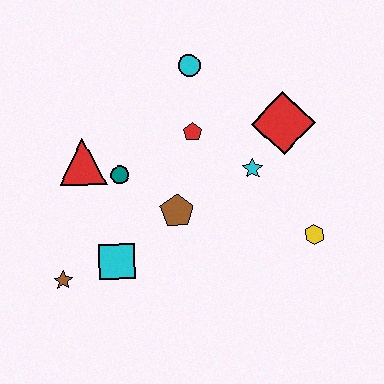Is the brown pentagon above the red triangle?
No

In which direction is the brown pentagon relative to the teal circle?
The brown pentagon is to the right of the teal circle.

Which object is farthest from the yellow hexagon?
The brown star is farthest from the yellow hexagon.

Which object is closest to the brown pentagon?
The teal circle is closest to the brown pentagon.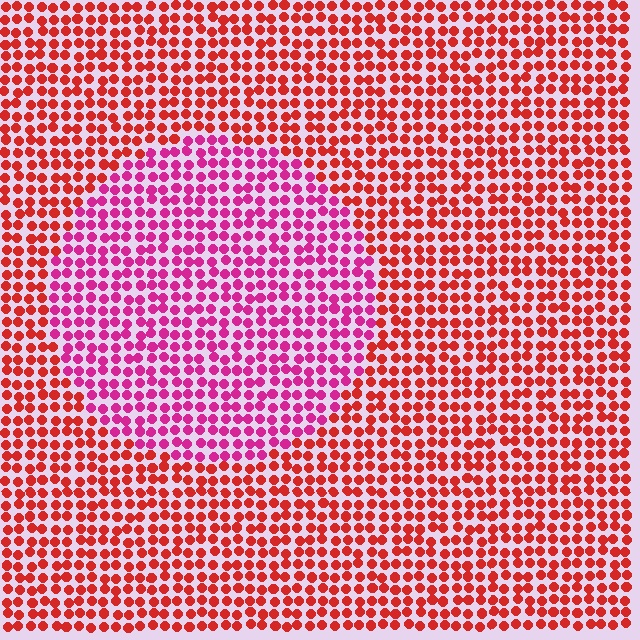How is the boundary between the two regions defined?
The boundary is defined purely by a slight shift in hue (about 39 degrees). Spacing, size, and orientation are identical on both sides.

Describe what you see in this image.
The image is filled with small red elements in a uniform arrangement. A circle-shaped region is visible where the elements are tinted to a slightly different hue, forming a subtle color boundary.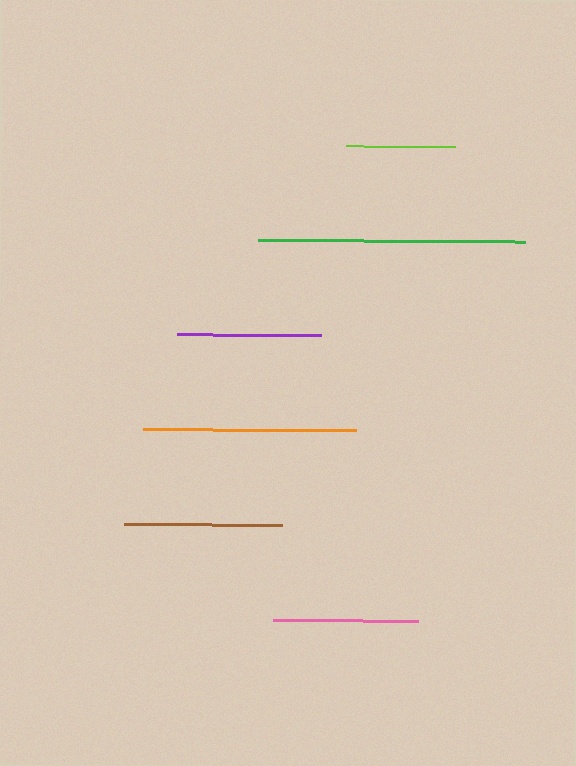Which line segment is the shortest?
The lime line is the shortest at approximately 109 pixels.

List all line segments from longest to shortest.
From longest to shortest: green, orange, brown, pink, purple, lime.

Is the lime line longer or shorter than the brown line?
The brown line is longer than the lime line.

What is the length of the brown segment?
The brown segment is approximately 158 pixels long.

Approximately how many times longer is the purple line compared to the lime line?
The purple line is approximately 1.3 times the length of the lime line.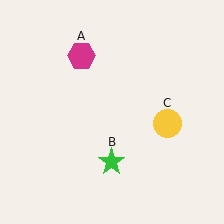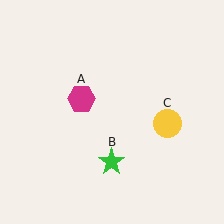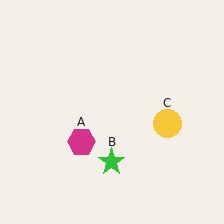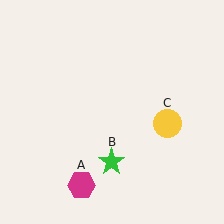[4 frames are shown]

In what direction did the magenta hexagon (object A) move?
The magenta hexagon (object A) moved down.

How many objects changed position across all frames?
1 object changed position: magenta hexagon (object A).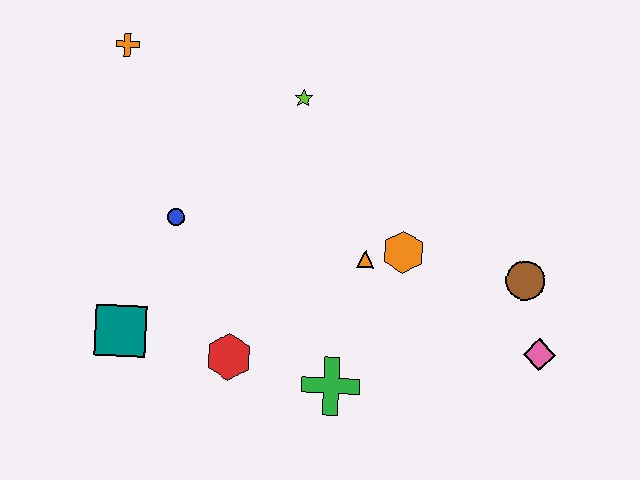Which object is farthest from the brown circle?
The orange cross is farthest from the brown circle.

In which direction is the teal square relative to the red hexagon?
The teal square is to the left of the red hexagon.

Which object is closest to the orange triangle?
The orange hexagon is closest to the orange triangle.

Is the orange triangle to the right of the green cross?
Yes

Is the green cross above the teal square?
No